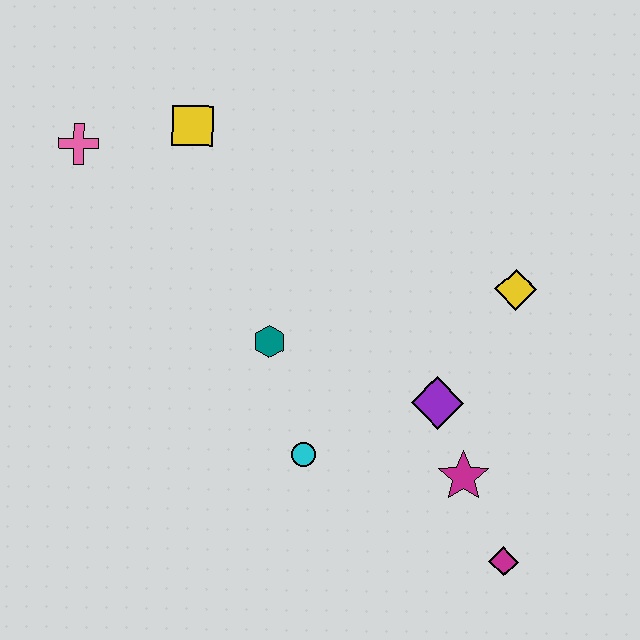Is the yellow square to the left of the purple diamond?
Yes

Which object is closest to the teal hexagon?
The cyan circle is closest to the teal hexagon.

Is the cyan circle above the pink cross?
No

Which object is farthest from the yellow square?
The magenta diamond is farthest from the yellow square.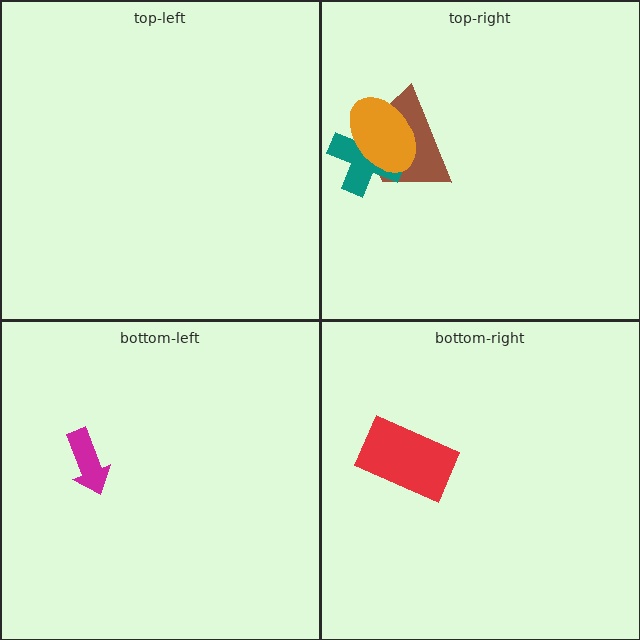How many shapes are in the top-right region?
3.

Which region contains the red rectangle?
The bottom-right region.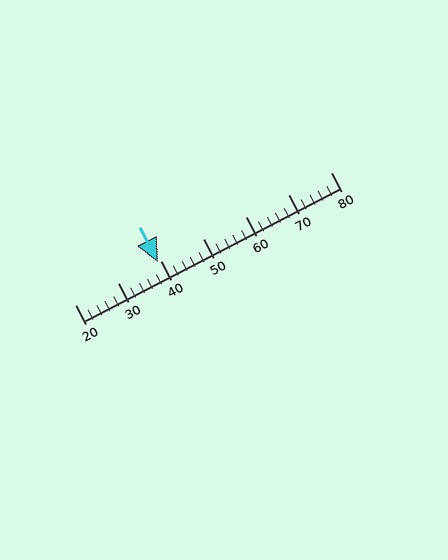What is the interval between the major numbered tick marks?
The major tick marks are spaced 10 units apart.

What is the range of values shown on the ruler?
The ruler shows values from 20 to 80.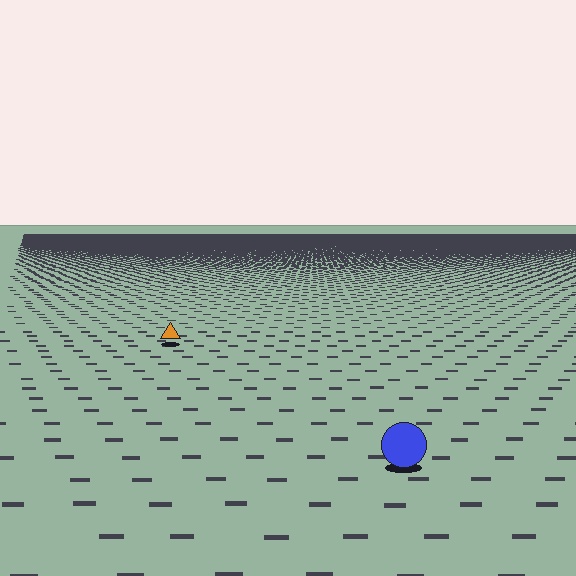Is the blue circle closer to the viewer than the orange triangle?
Yes. The blue circle is closer — you can tell from the texture gradient: the ground texture is coarser near it.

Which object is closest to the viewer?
The blue circle is closest. The texture marks near it are larger and more spread out.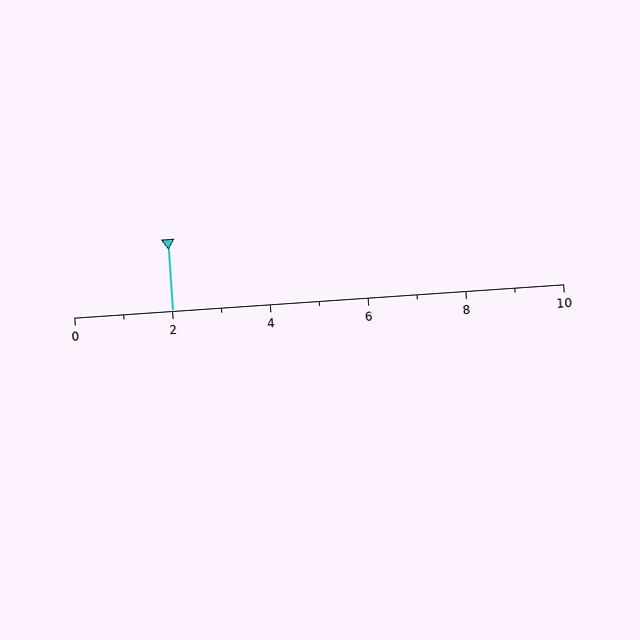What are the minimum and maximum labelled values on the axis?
The axis runs from 0 to 10.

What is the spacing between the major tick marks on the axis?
The major ticks are spaced 2 apart.